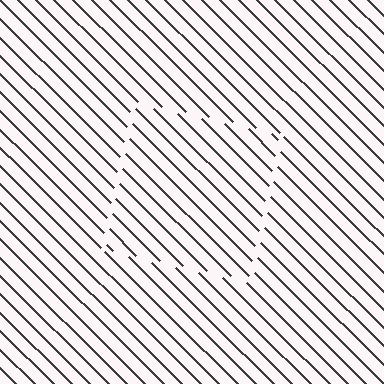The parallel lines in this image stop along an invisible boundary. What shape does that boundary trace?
An illusory square. The interior of the shape contains the same grating, shifted by half a period — the contour is defined by the phase discontinuity where line-ends from the inner and outer gratings abut.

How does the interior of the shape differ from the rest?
The interior of the shape contains the same grating, shifted by half a period — the contour is defined by the phase discontinuity where line-ends from the inner and outer gratings abut.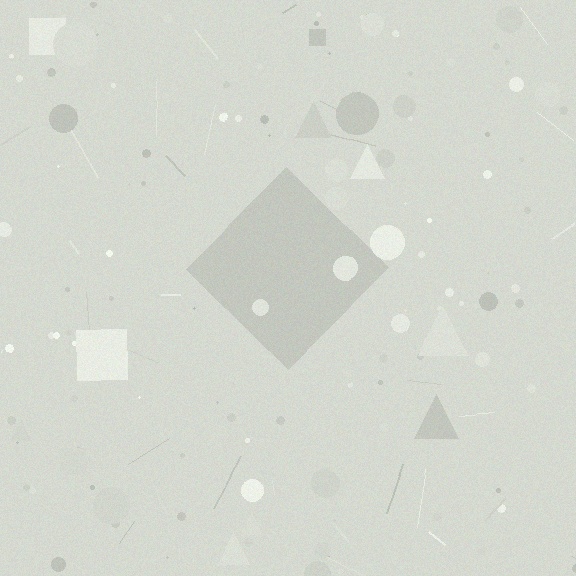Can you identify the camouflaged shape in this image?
The camouflaged shape is a diamond.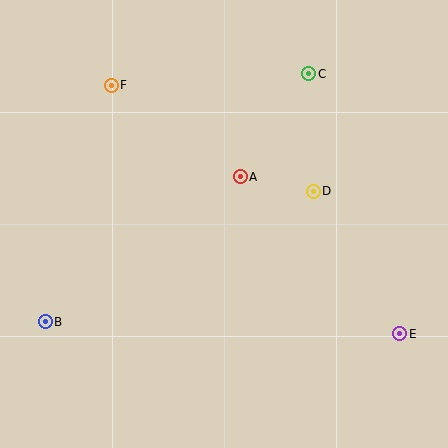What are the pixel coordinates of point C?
Point C is at (309, 74).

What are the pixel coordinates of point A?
Point A is at (240, 177).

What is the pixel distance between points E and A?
The distance between E and A is 224 pixels.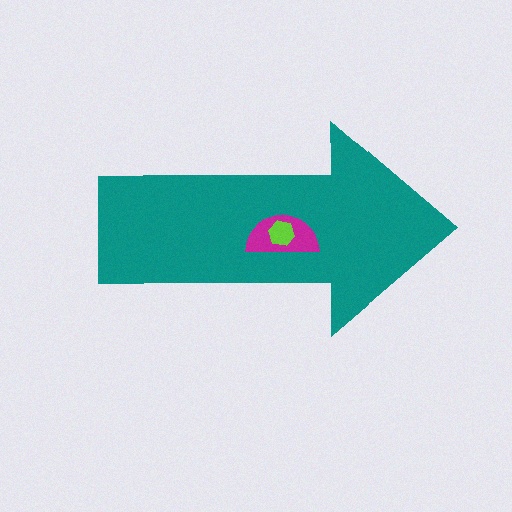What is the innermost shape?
The lime hexagon.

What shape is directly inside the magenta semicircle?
The lime hexagon.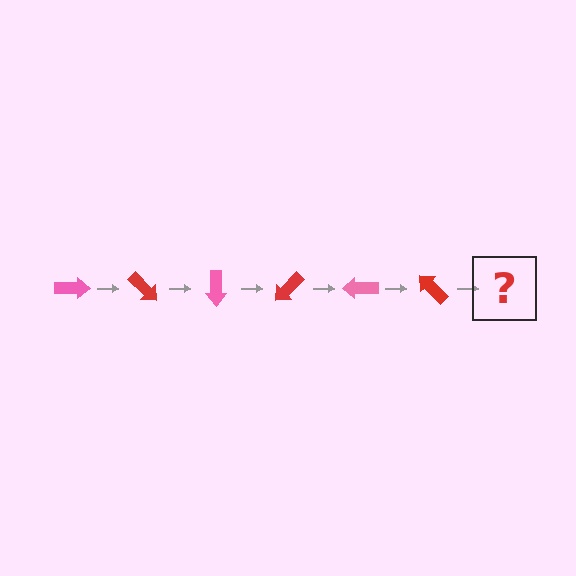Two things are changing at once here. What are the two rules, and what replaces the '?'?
The two rules are that it rotates 45 degrees each step and the color cycles through pink and red. The '?' should be a pink arrow, rotated 270 degrees from the start.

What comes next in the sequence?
The next element should be a pink arrow, rotated 270 degrees from the start.